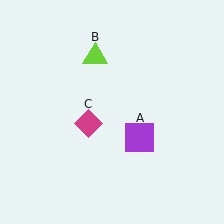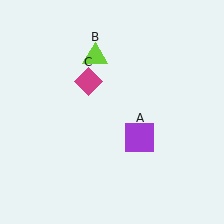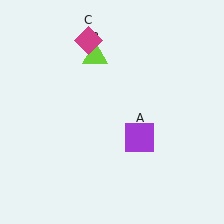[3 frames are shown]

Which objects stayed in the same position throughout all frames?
Purple square (object A) and lime triangle (object B) remained stationary.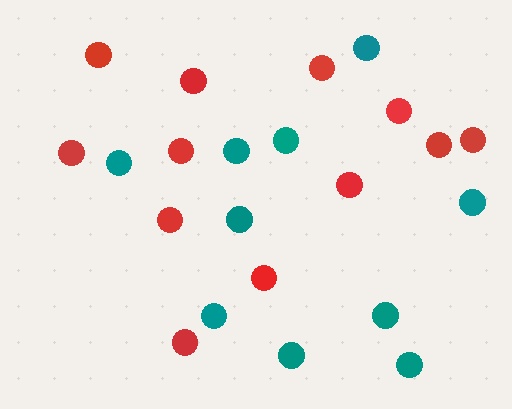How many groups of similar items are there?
There are 2 groups: one group of red circles (12) and one group of teal circles (10).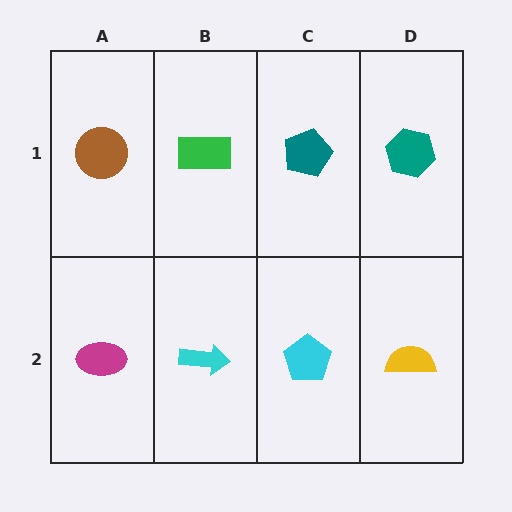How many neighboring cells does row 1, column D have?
2.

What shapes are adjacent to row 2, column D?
A teal hexagon (row 1, column D), a cyan pentagon (row 2, column C).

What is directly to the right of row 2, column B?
A cyan pentagon.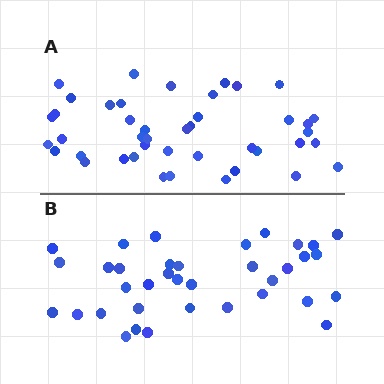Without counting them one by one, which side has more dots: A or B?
Region A (the top region) has more dots.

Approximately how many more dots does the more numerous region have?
Region A has roughly 8 or so more dots than region B.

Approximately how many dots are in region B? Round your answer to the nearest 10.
About 40 dots. (The exact count is 36, which rounds to 40.)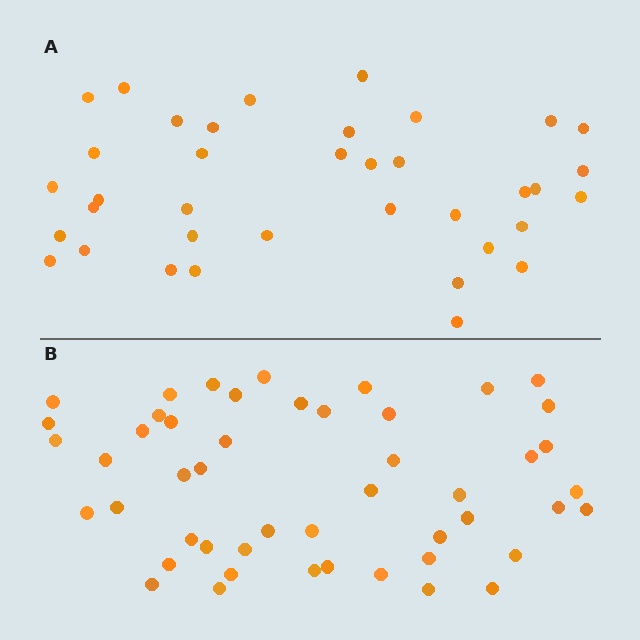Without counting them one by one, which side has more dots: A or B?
Region B (the bottom region) has more dots.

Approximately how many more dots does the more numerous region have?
Region B has roughly 12 or so more dots than region A.